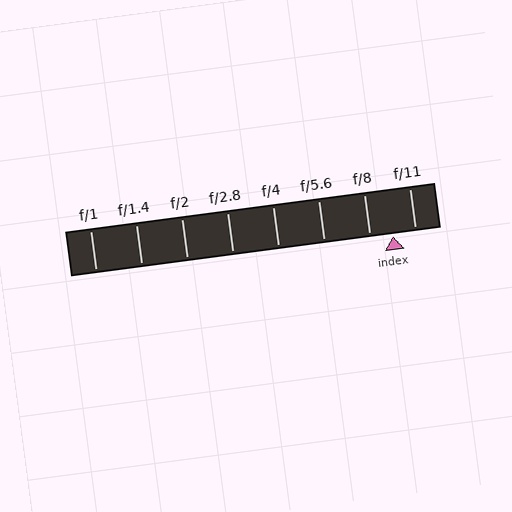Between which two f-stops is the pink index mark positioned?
The index mark is between f/8 and f/11.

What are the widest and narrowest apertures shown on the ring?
The widest aperture shown is f/1 and the narrowest is f/11.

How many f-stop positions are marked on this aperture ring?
There are 8 f-stop positions marked.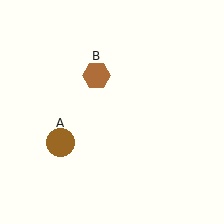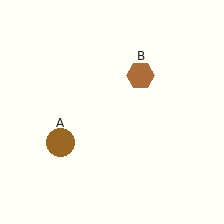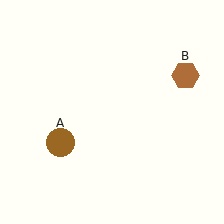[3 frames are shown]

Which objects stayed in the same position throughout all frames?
Brown circle (object A) remained stationary.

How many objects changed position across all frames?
1 object changed position: brown hexagon (object B).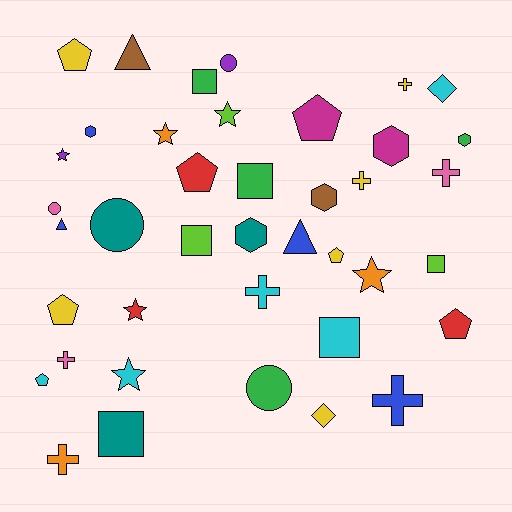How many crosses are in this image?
There are 7 crosses.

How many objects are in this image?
There are 40 objects.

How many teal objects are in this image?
There are 3 teal objects.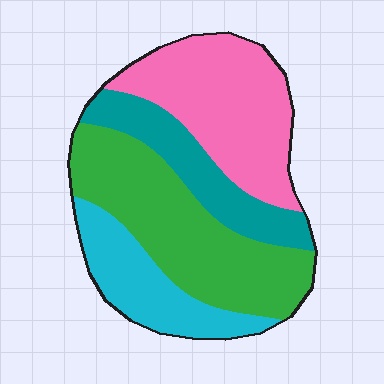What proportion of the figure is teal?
Teal covers around 15% of the figure.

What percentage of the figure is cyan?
Cyan takes up about one sixth (1/6) of the figure.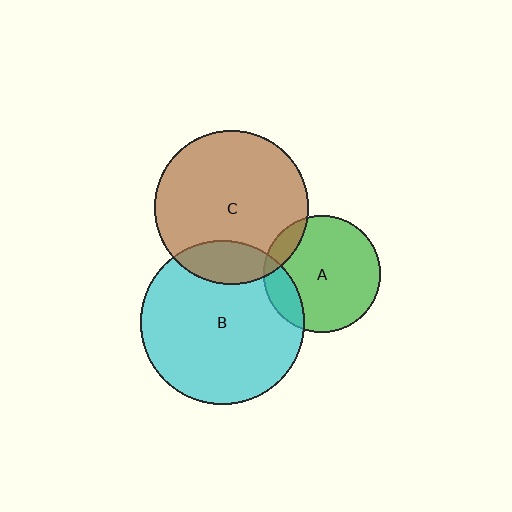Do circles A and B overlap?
Yes.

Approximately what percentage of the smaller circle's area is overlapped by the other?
Approximately 15%.